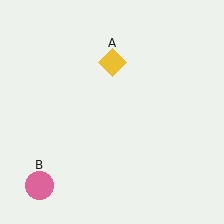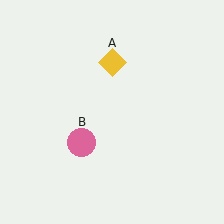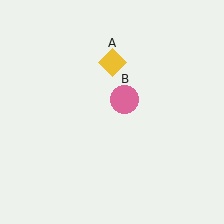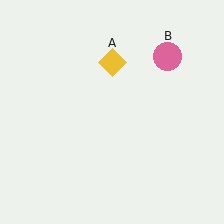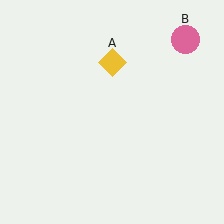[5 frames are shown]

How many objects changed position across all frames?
1 object changed position: pink circle (object B).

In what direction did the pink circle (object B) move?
The pink circle (object B) moved up and to the right.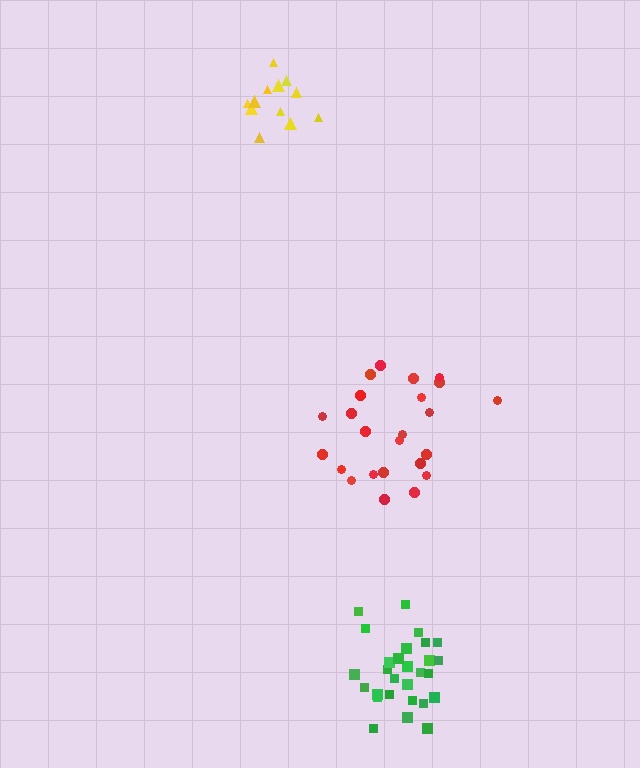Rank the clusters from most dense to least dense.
green, red, yellow.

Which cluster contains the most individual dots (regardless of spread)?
Green (28).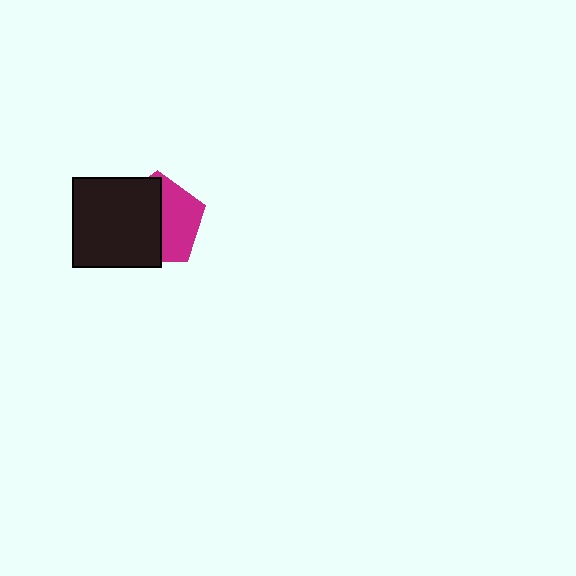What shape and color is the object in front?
The object in front is a black square.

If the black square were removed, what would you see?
You would see the complete magenta pentagon.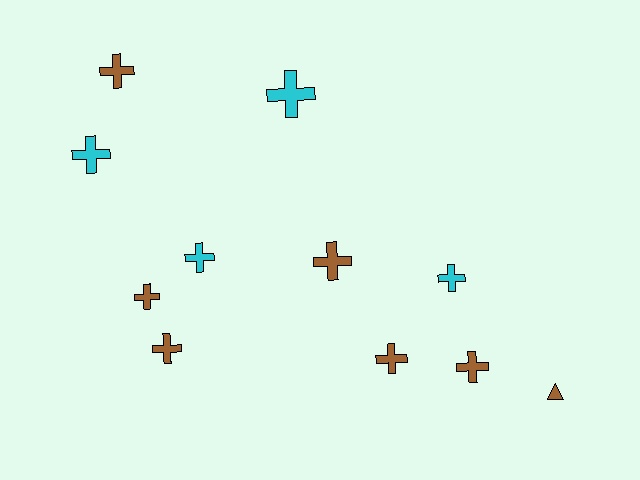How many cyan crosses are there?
There are 4 cyan crosses.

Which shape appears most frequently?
Cross, with 10 objects.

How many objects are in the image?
There are 11 objects.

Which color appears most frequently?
Brown, with 7 objects.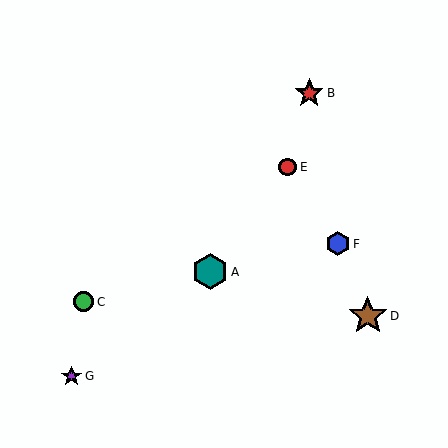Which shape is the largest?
The brown star (labeled D) is the largest.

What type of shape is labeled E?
Shape E is a red circle.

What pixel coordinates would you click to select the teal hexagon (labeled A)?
Click at (210, 272) to select the teal hexagon A.